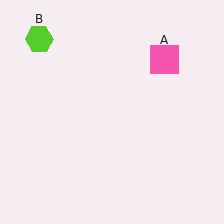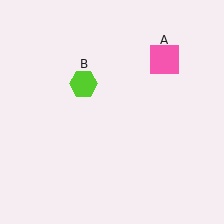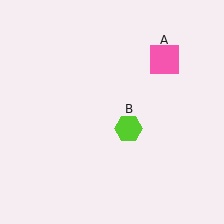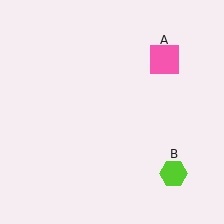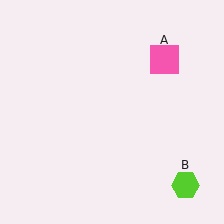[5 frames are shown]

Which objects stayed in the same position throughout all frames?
Pink square (object A) remained stationary.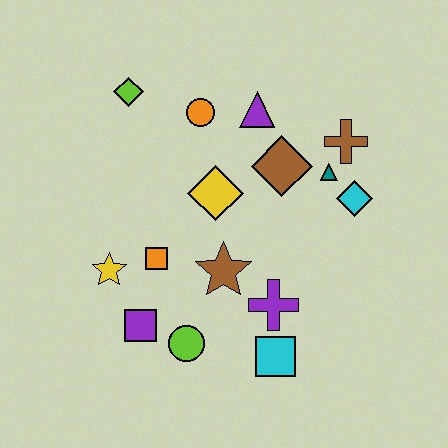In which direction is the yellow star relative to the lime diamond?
The yellow star is below the lime diamond.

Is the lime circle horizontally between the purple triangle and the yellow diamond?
No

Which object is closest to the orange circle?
The purple triangle is closest to the orange circle.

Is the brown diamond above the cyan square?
Yes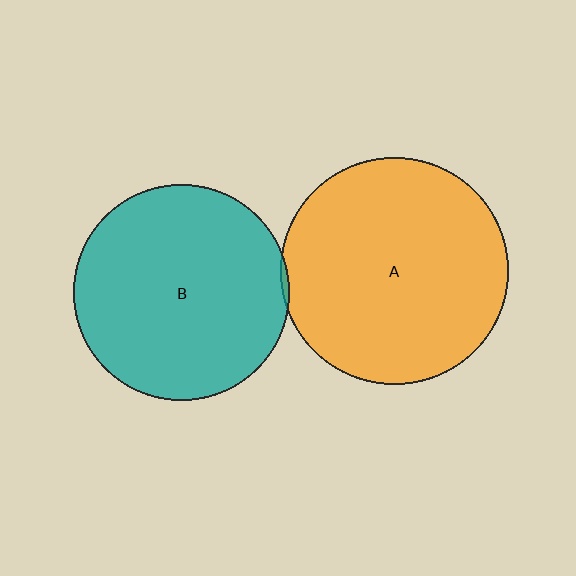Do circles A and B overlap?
Yes.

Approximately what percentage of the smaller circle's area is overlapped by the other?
Approximately 5%.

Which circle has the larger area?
Circle A (orange).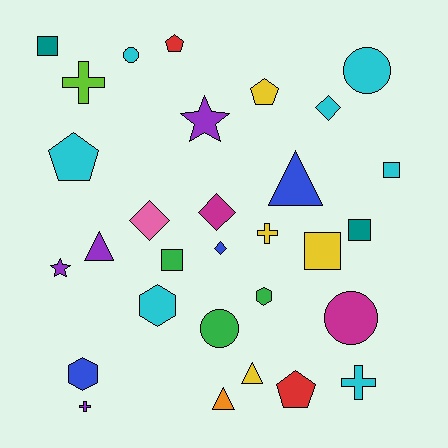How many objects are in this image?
There are 30 objects.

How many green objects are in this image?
There are 3 green objects.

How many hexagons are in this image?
There are 3 hexagons.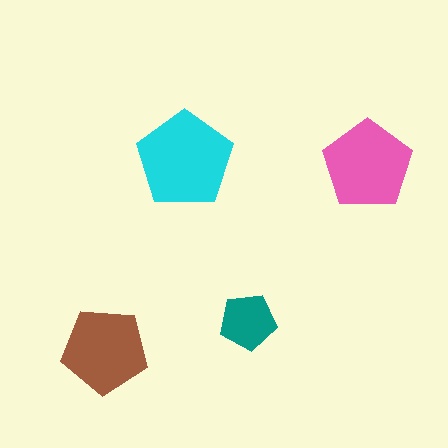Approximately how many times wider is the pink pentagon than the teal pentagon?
About 1.5 times wider.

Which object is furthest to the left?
The brown pentagon is leftmost.